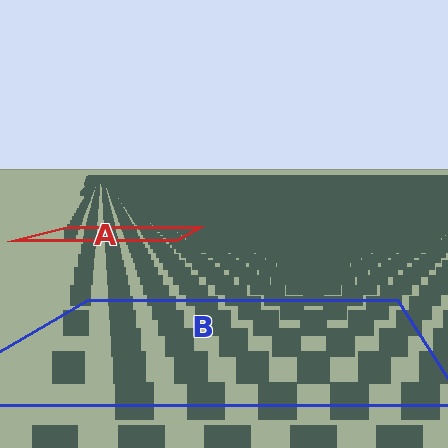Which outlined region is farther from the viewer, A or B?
Region A is farther from the viewer — the texture elements inside it appear smaller and more densely packed.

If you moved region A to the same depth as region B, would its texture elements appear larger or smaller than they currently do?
They would appear larger. At a closer depth, the same texture elements are projected at a bigger on-screen size.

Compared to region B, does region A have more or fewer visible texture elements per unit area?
Region A has more texture elements per unit area — they are packed more densely because it is farther away.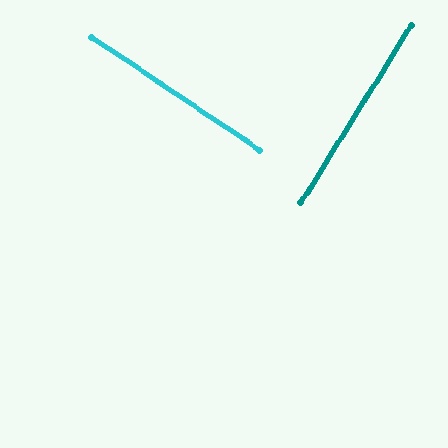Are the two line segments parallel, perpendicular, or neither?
Perpendicular — they meet at approximately 88°.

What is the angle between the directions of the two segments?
Approximately 88 degrees.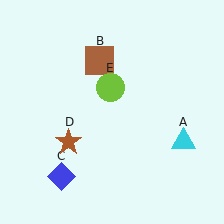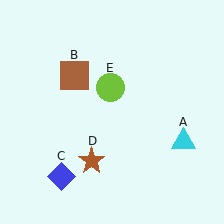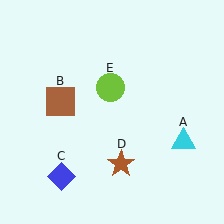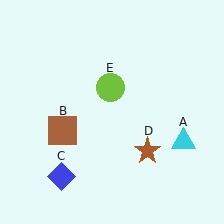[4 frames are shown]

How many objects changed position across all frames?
2 objects changed position: brown square (object B), brown star (object D).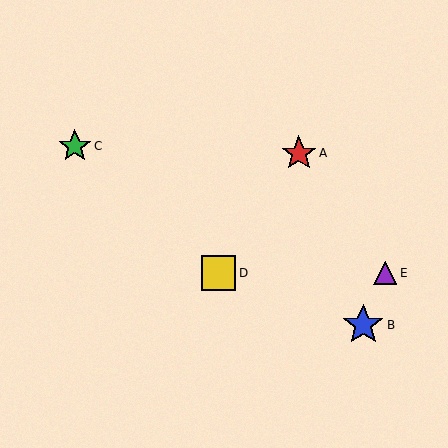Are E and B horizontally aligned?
No, E is at y≈273 and B is at y≈325.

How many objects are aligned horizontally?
2 objects (D, E) are aligned horizontally.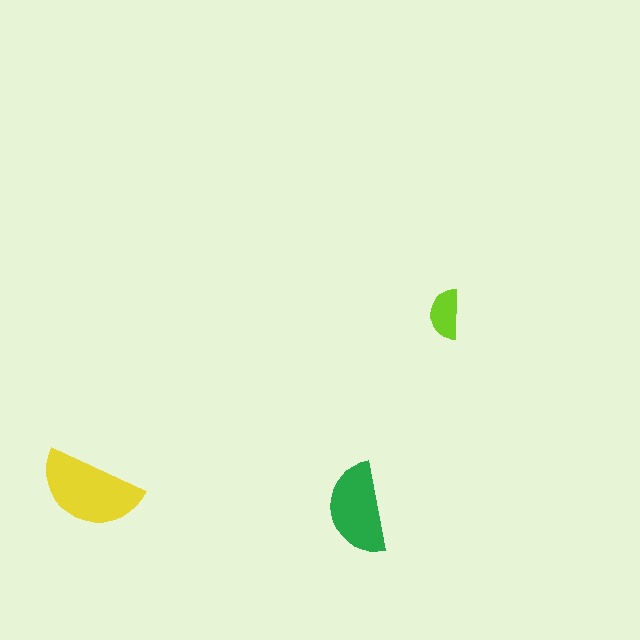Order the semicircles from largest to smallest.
the yellow one, the green one, the lime one.